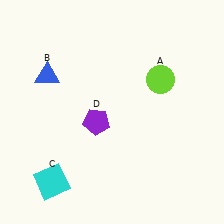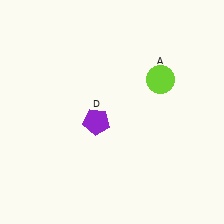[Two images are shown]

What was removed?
The cyan square (C), the blue triangle (B) were removed in Image 2.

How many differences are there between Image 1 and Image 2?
There are 2 differences between the two images.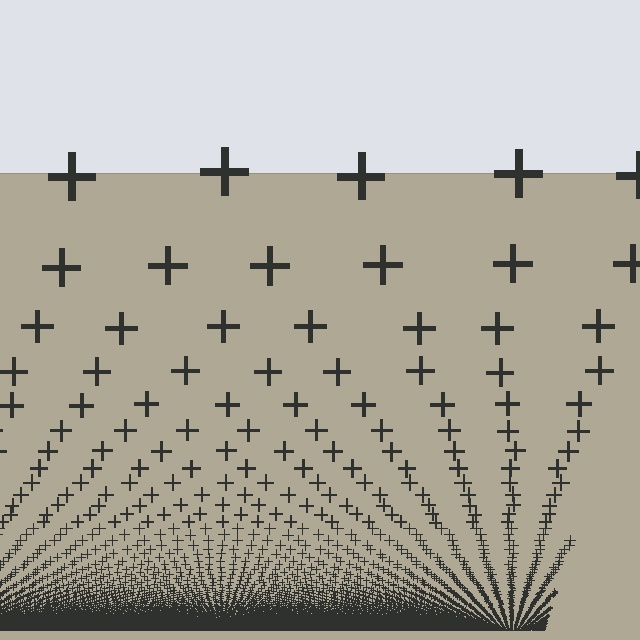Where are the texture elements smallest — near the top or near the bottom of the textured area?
Near the bottom.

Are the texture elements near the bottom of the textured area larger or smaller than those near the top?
Smaller. The gradient is inverted — elements near the bottom are smaller and denser.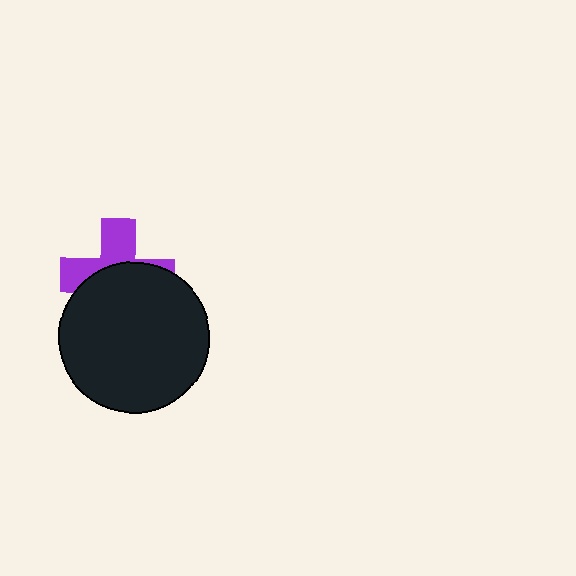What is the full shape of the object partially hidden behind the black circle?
The partially hidden object is a purple cross.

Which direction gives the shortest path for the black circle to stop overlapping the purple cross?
Moving down gives the shortest separation.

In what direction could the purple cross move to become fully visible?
The purple cross could move up. That would shift it out from behind the black circle entirely.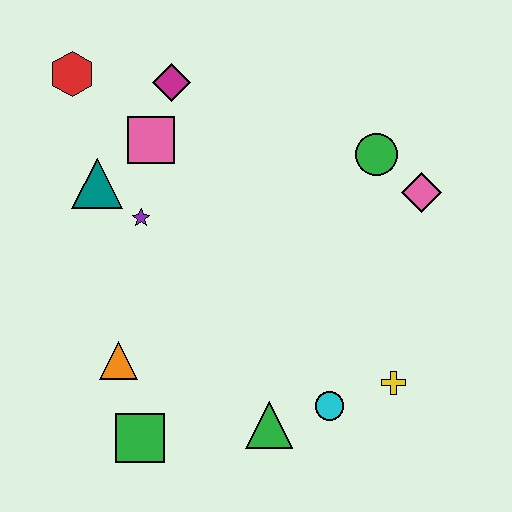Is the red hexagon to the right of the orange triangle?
No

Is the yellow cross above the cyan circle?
Yes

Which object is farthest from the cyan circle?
The red hexagon is farthest from the cyan circle.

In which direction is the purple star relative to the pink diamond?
The purple star is to the left of the pink diamond.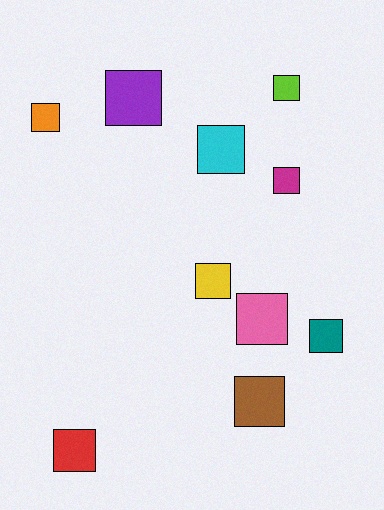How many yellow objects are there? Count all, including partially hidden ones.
There is 1 yellow object.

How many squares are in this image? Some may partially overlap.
There are 10 squares.